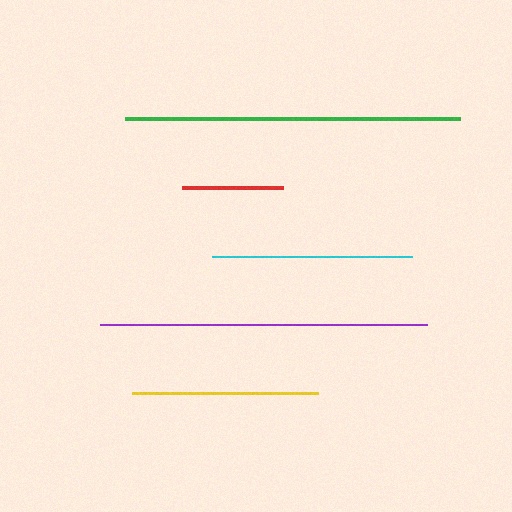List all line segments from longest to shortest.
From longest to shortest: green, purple, cyan, yellow, red.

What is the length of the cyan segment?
The cyan segment is approximately 200 pixels long.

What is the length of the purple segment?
The purple segment is approximately 327 pixels long.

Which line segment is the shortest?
The red line is the shortest at approximately 102 pixels.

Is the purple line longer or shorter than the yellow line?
The purple line is longer than the yellow line.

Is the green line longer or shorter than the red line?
The green line is longer than the red line.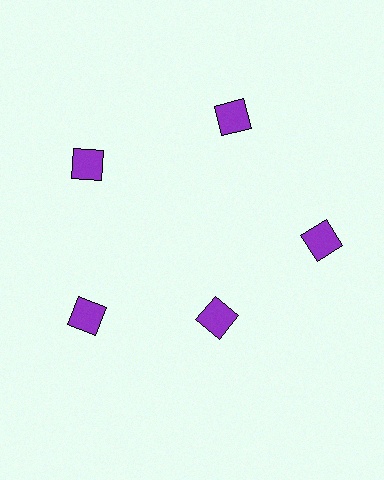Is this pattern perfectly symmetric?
No. The 5 purple squares are arranged in a ring, but one element near the 5 o'clock position is pulled inward toward the center, breaking the 5-fold rotational symmetry.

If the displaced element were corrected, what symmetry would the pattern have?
It would have 5-fold rotational symmetry — the pattern would map onto itself every 72 degrees.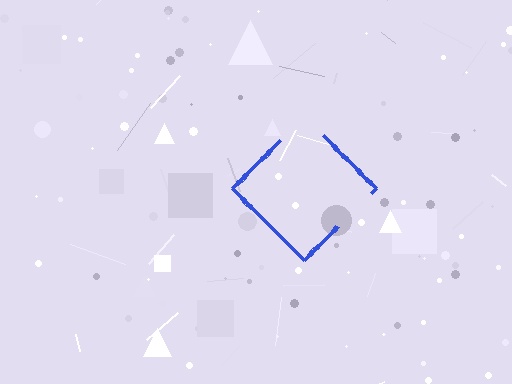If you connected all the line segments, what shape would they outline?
They would outline a diamond.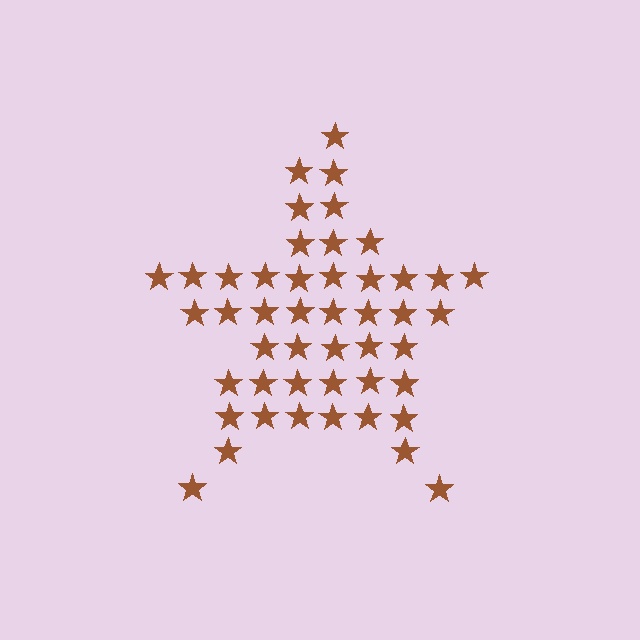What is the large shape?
The large shape is a star.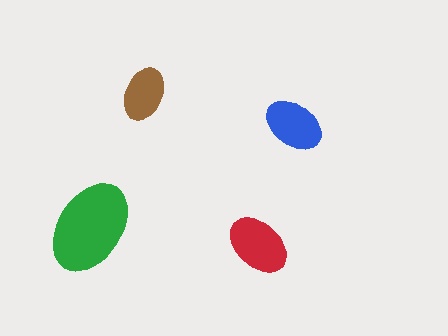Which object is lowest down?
The red ellipse is bottommost.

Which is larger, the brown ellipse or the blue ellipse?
The blue one.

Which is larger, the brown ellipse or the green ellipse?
The green one.